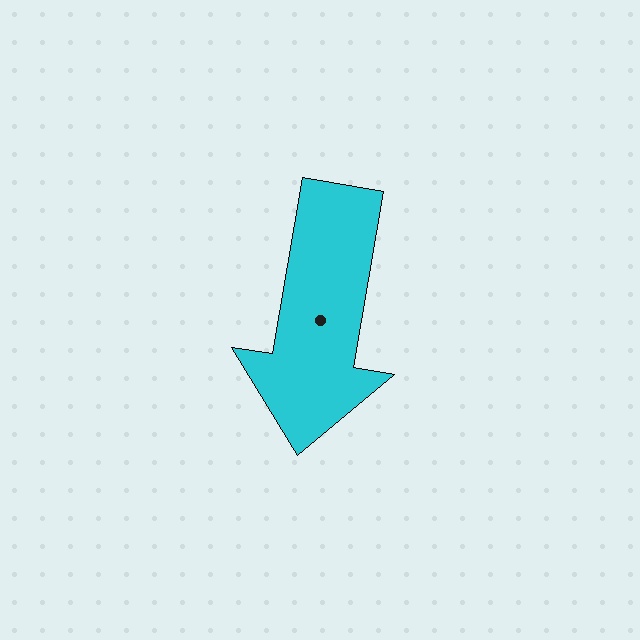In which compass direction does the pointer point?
South.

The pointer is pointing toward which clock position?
Roughly 6 o'clock.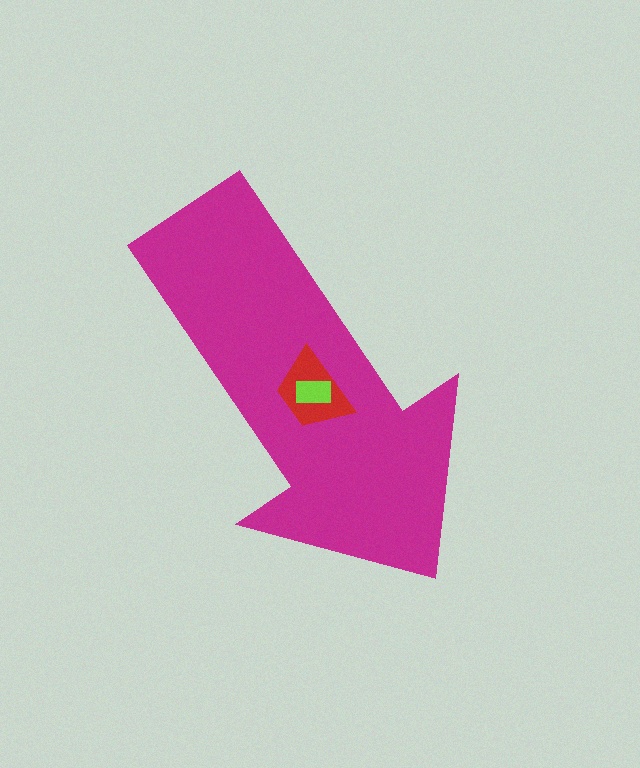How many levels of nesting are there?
3.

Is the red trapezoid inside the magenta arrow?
Yes.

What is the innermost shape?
The lime rectangle.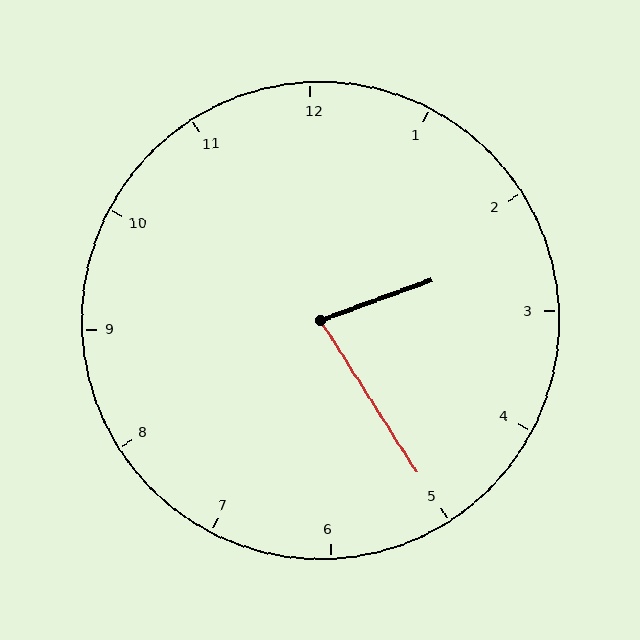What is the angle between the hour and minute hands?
Approximately 78 degrees.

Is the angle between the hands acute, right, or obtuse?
It is acute.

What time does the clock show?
2:25.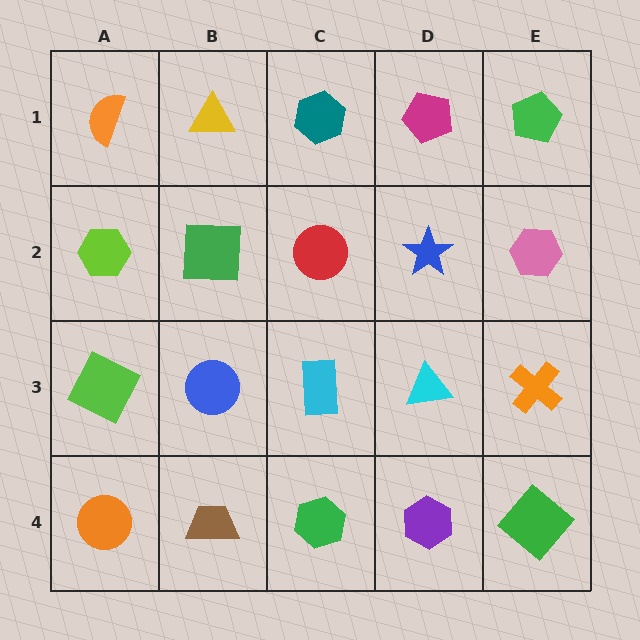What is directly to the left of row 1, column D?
A teal hexagon.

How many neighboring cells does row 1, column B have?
3.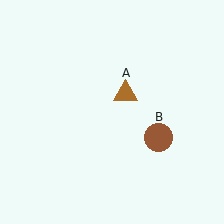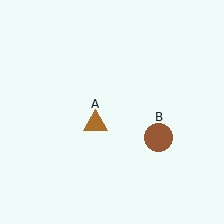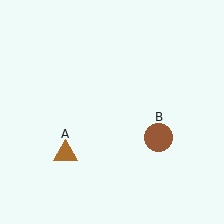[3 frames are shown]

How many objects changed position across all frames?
1 object changed position: brown triangle (object A).